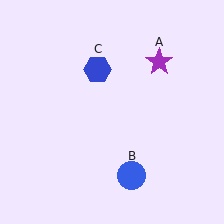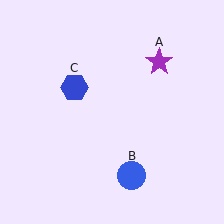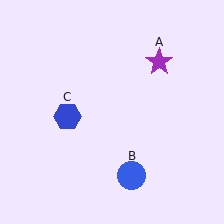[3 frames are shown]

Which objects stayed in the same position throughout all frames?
Purple star (object A) and blue circle (object B) remained stationary.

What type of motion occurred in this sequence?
The blue hexagon (object C) rotated counterclockwise around the center of the scene.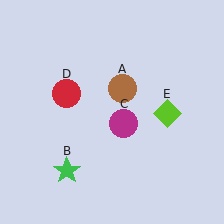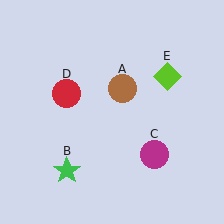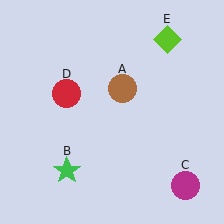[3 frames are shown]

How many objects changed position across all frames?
2 objects changed position: magenta circle (object C), lime diamond (object E).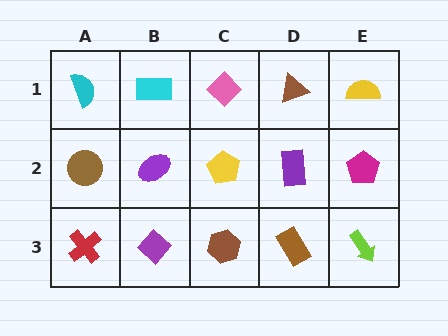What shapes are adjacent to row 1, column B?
A purple ellipse (row 2, column B), a cyan semicircle (row 1, column A), a pink diamond (row 1, column C).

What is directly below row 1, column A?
A brown circle.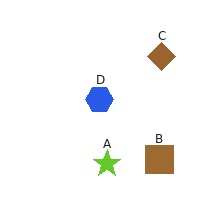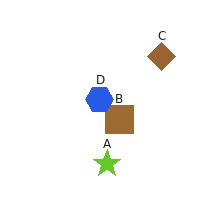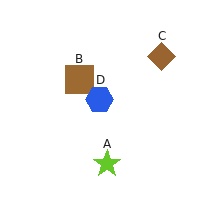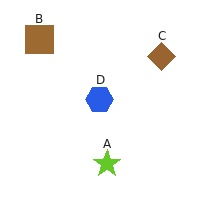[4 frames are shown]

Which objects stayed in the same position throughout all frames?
Lime star (object A) and brown diamond (object C) and blue hexagon (object D) remained stationary.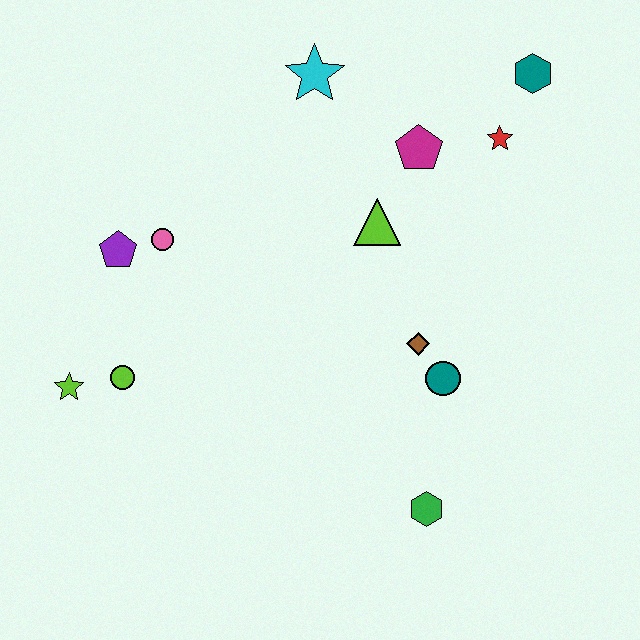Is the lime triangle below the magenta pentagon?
Yes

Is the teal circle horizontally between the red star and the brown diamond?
Yes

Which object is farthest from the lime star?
The teal hexagon is farthest from the lime star.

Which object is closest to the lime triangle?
The magenta pentagon is closest to the lime triangle.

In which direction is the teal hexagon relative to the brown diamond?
The teal hexagon is above the brown diamond.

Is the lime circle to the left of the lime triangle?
Yes